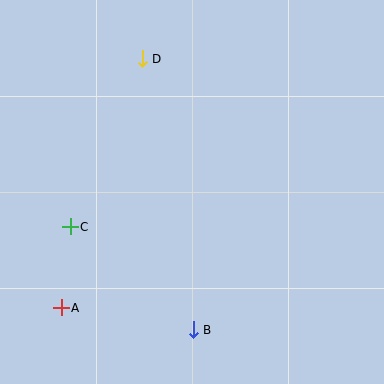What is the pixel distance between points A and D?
The distance between A and D is 262 pixels.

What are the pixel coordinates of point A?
Point A is at (61, 308).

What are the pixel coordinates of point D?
Point D is at (142, 59).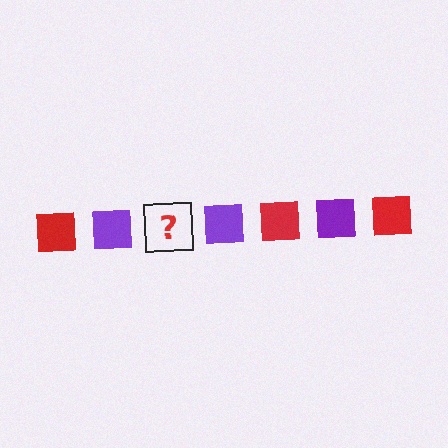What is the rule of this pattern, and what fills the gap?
The rule is that the pattern cycles through red, purple squares. The gap should be filled with a red square.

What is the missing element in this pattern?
The missing element is a red square.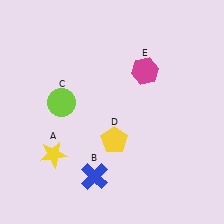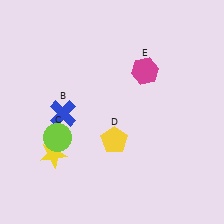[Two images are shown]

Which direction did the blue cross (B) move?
The blue cross (B) moved up.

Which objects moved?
The objects that moved are: the blue cross (B), the lime circle (C).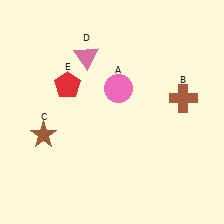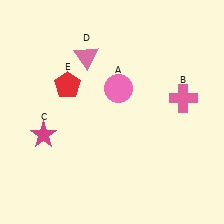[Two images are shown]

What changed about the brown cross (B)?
In Image 1, B is brown. In Image 2, it changed to pink.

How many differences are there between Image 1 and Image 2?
There are 2 differences between the two images.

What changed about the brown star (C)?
In Image 1, C is brown. In Image 2, it changed to magenta.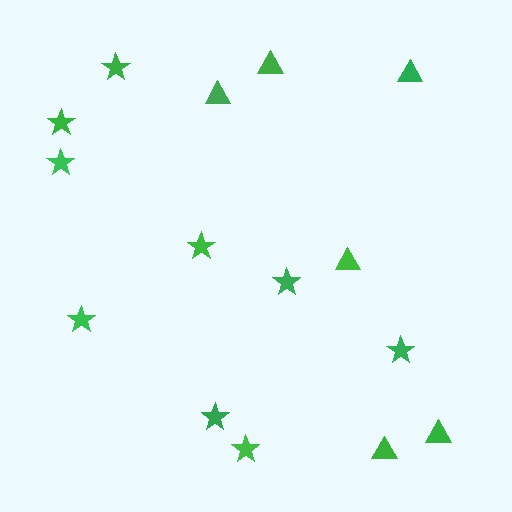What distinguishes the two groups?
There are 2 groups: one group of triangles (6) and one group of stars (9).